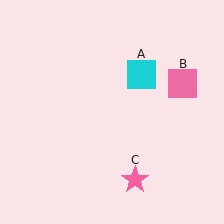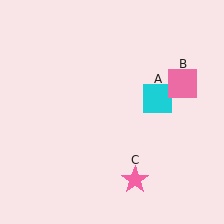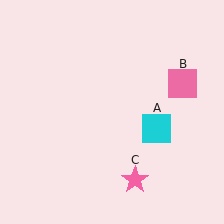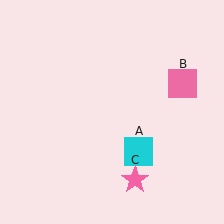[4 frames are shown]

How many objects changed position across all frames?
1 object changed position: cyan square (object A).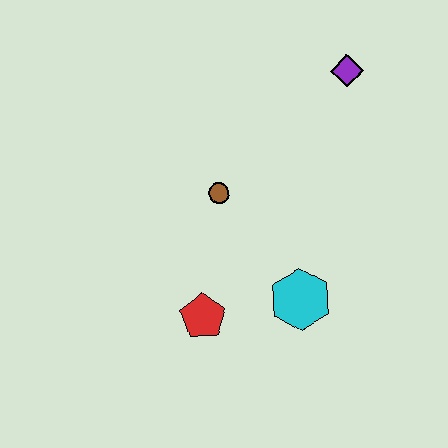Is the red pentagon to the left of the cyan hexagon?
Yes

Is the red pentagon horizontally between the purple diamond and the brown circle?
No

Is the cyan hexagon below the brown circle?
Yes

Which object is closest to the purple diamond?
The brown circle is closest to the purple diamond.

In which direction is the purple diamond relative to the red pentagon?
The purple diamond is above the red pentagon.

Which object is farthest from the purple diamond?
The red pentagon is farthest from the purple diamond.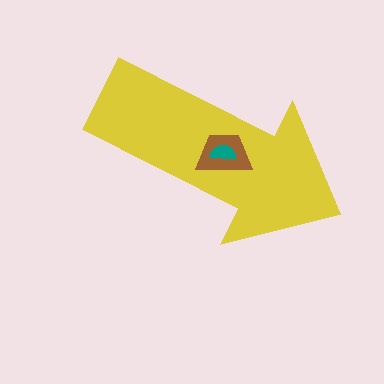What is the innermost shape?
The teal semicircle.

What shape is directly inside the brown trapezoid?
The teal semicircle.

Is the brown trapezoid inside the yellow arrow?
Yes.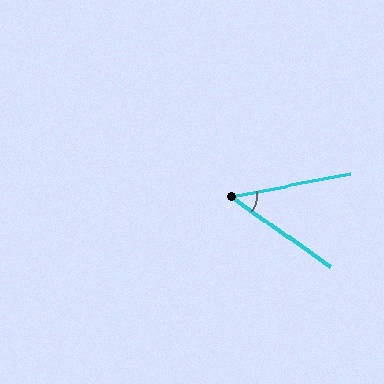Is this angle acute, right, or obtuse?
It is acute.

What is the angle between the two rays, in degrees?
Approximately 47 degrees.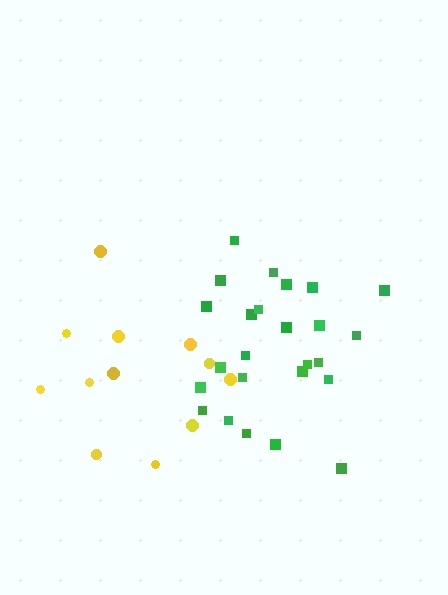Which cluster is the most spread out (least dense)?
Yellow.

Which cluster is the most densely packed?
Green.